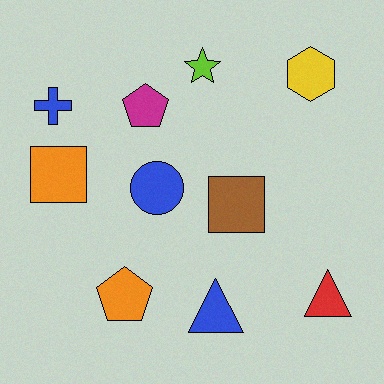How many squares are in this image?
There are 2 squares.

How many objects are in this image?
There are 10 objects.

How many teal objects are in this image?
There are no teal objects.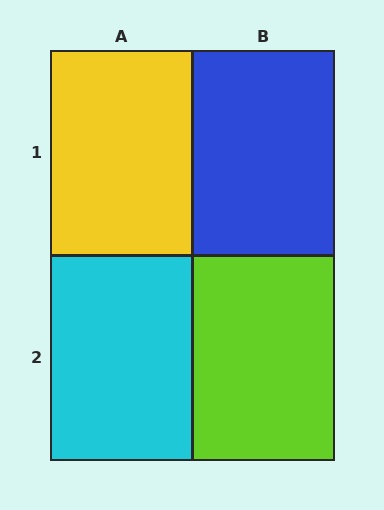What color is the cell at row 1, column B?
Blue.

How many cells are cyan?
1 cell is cyan.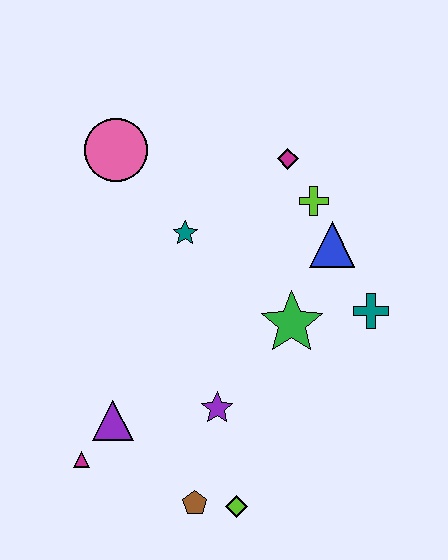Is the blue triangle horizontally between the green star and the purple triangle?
No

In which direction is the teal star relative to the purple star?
The teal star is above the purple star.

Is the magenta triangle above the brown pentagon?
Yes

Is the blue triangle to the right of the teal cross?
No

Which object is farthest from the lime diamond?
The pink circle is farthest from the lime diamond.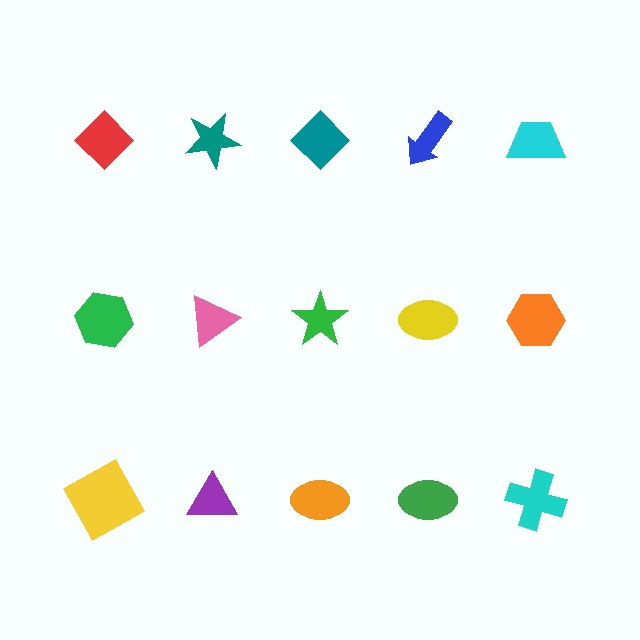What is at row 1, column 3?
A teal diamond.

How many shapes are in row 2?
5 shapes.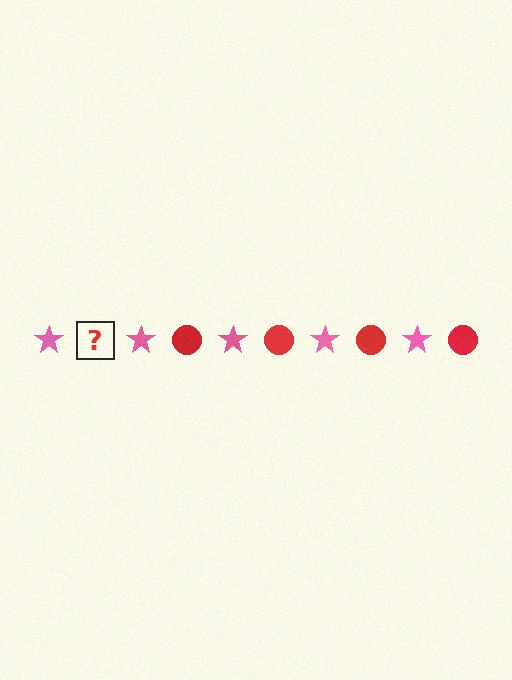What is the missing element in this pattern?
The missing element is a red circle.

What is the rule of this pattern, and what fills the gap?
The rule is that the pattern alternates between pink star and red circle. The gap should be filled with a red circle.